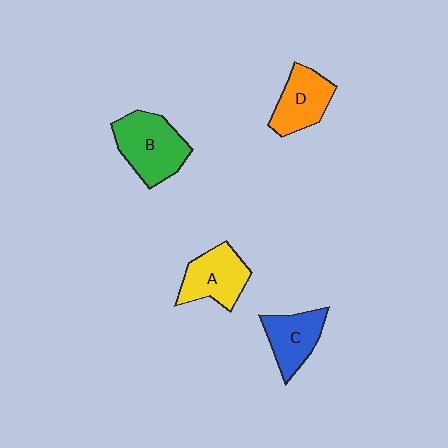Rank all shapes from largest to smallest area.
From largest to smallest: B (green), A (yellow), D (orange), C (blue).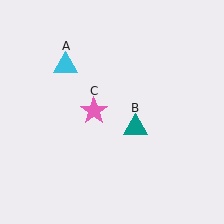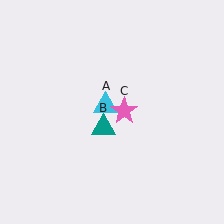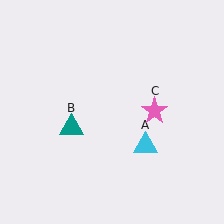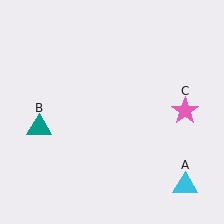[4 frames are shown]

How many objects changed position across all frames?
3 objects changed position: cyan triangle (object A), teal triangle (object B), pink star (object C).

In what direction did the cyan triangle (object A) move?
The cyan triangle (object A) moved down and to the right.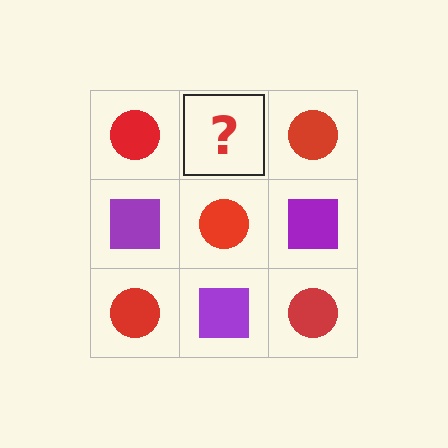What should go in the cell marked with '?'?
The missing cell should contain a purple square.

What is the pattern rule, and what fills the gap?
The rule is that it alternates red circle and purple square in a checkerboard pattern. The gap should be filled with a purple square.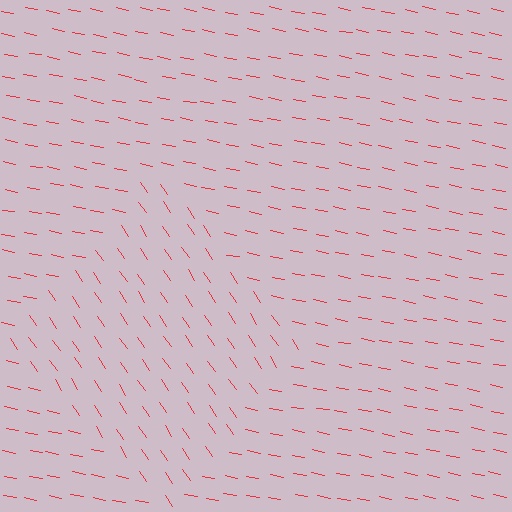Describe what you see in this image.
The image is filled with small red line segments. A diamond region in the image has lines oriented differently from the surrounding lines, creating a visible texture boundary.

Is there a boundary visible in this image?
Yes, there is a texture boundary formed by a change in line orientation.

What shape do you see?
I see a diamond.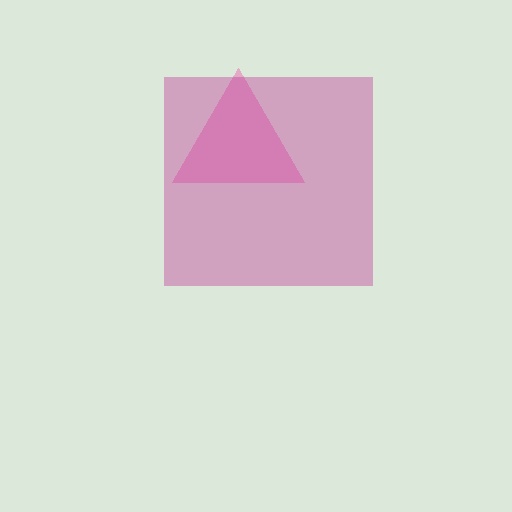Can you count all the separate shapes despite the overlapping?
Yes, there are 2 separate shapes.